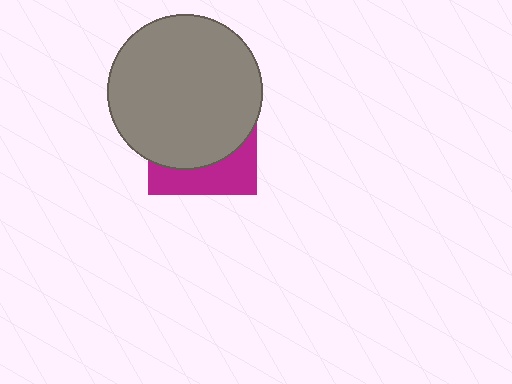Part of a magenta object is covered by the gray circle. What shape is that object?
It is a square.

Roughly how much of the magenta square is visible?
A small part of it is visible (roughly 32%).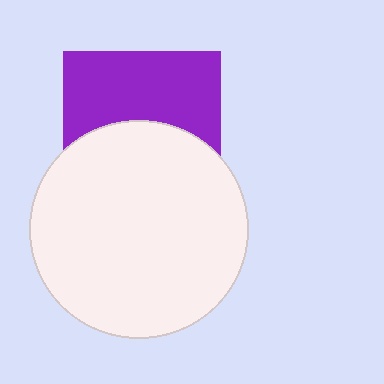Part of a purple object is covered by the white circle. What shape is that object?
It is a square.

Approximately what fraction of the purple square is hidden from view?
Roughly 50% of the purple square is hidden behind the white circle.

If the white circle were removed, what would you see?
You would see the complete purple square.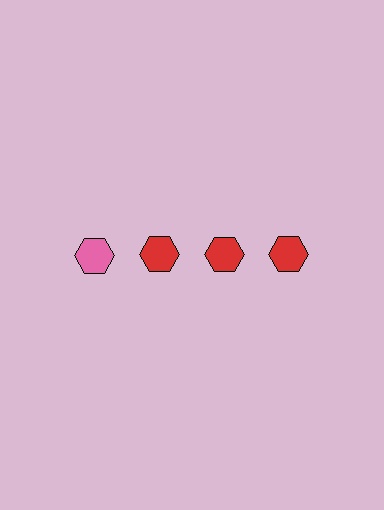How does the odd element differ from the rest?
It has a different color: pink instead of red.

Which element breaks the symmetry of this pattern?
The pink hexagon in the top row, leftmost column breaks the symmetry. All other shapes are red hexagons.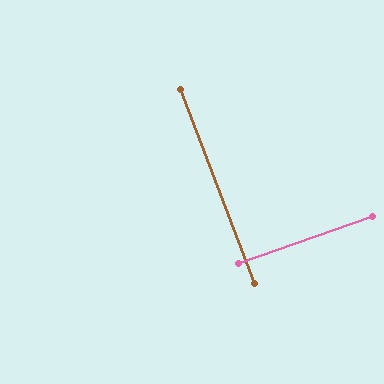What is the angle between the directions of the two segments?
Approximately 88 degrees.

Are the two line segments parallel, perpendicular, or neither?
Perpendicular — they meet at approximately 88°.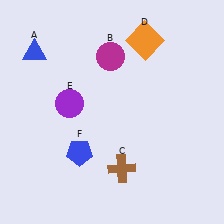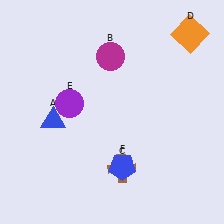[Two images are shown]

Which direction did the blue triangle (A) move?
The blue triangle (A) moved down.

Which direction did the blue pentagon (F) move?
The blue pentagon (F) moved right.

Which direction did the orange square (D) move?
The orange square (D) moved right.